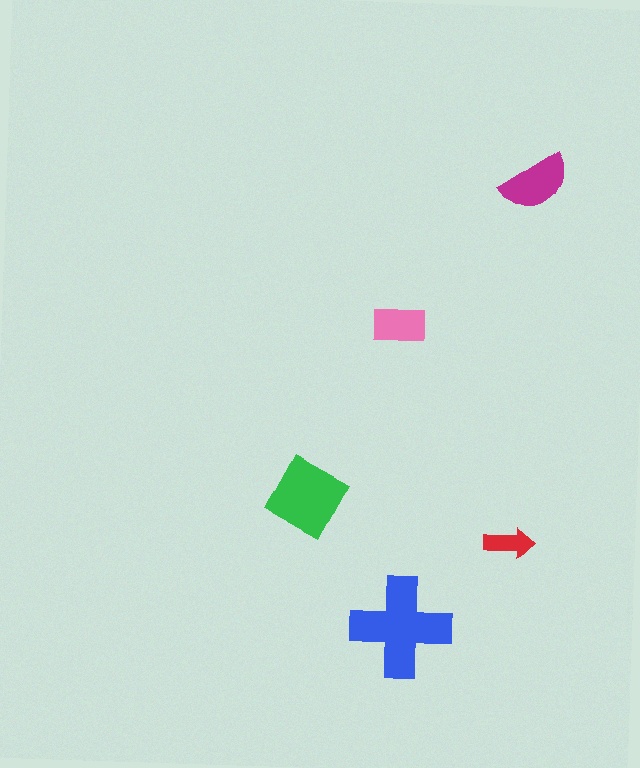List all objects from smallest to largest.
The red arrow, the pink rectangle, the magenta semicircle, the green diamond, the blue cross.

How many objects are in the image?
There are 5 objects in the image.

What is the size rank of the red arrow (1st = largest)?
5th.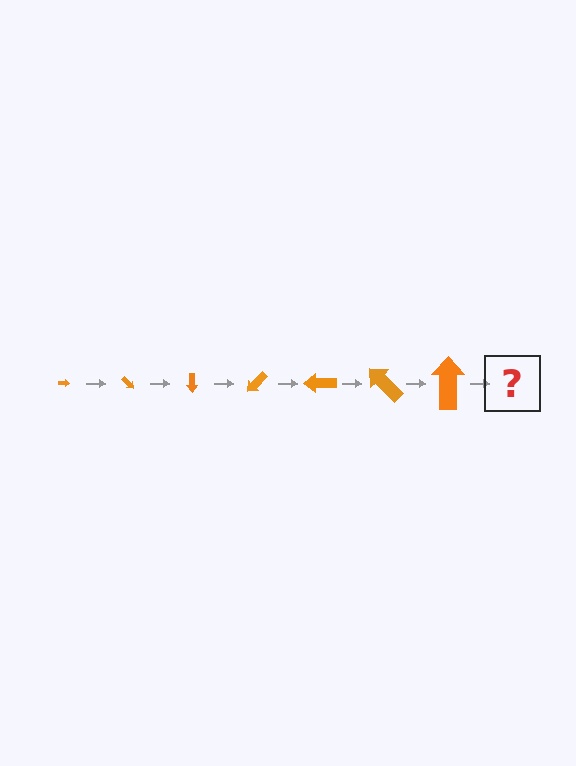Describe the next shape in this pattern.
It should be an arrow, larger than the previous one and rotated 315 degrees from the start.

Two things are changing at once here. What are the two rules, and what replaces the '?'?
The two rules are that the arrow grows larger each step and it rotates 45 degrees each step. The '?' should be an arrow, larger than the previous one and rotated 315 degrees from the start.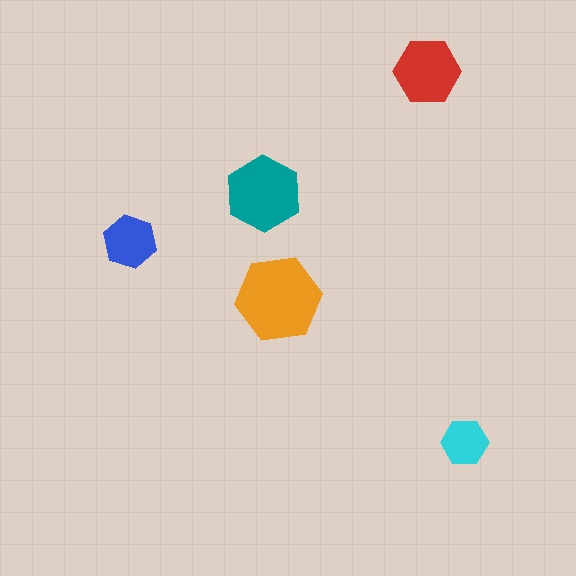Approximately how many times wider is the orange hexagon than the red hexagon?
About 1.5 times wider.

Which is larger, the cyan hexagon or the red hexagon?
The red one.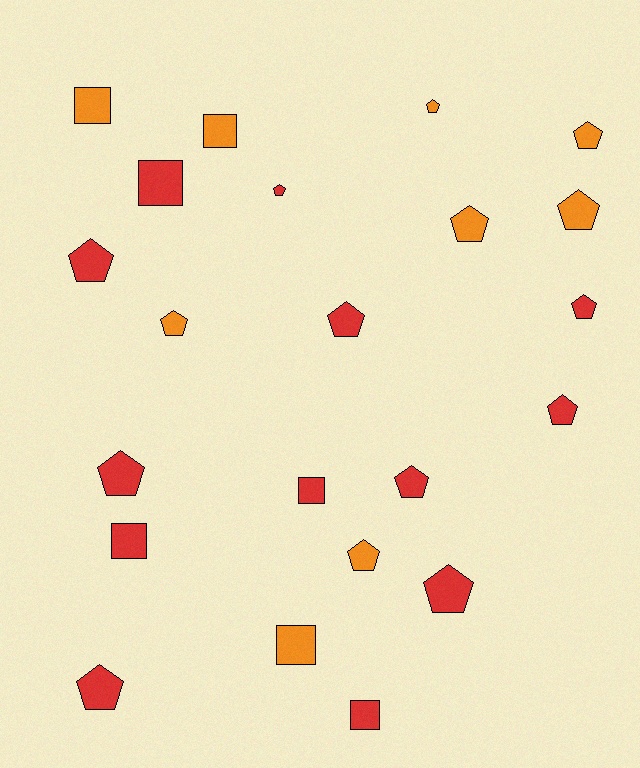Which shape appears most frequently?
Pentagon, with 15 objects.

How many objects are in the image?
There are 22 objects.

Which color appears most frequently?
Red, with 13 objects.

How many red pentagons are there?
There are 9 red pentagons.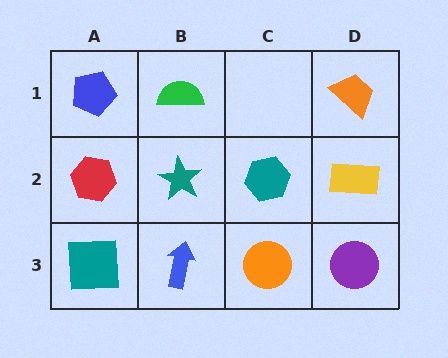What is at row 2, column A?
A red hexagon.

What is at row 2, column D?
A yellow rectangle.